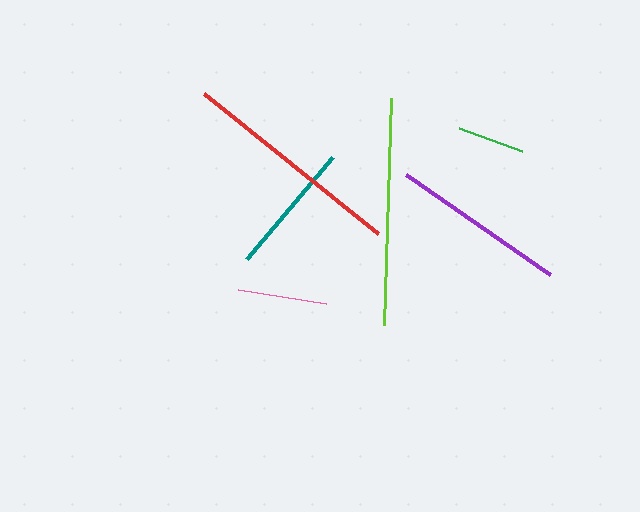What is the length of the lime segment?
The lime segment is approximately 227 pixels long.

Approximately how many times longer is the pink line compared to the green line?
The pink line is approximately 1.3 times the length of the green line.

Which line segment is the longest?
The lime line is the longest at approximately 227 pixels.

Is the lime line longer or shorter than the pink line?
The lime line is longer than the pink line.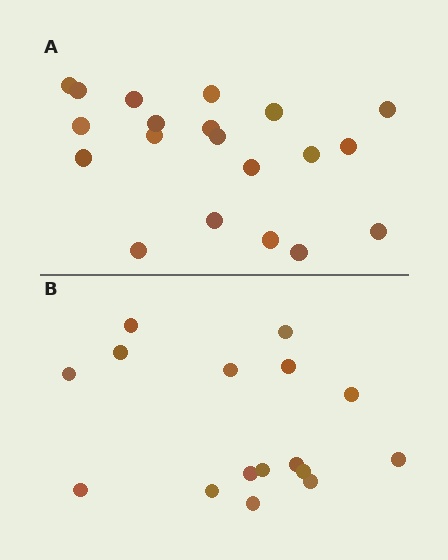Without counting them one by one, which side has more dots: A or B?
Region A (the top region) has more dots.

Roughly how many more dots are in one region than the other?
Region A has about 4 more dots than region B.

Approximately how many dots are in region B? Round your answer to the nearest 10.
About 20 dots. (The exact count is 16, which rounds to 20.)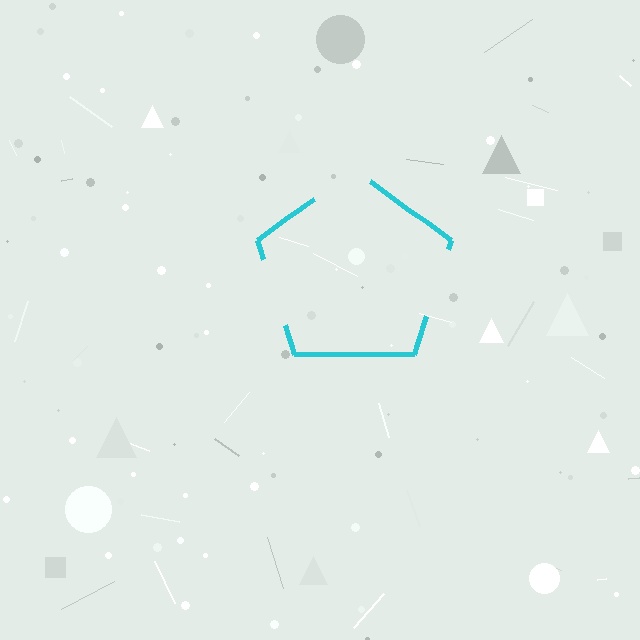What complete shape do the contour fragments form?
The contour fragments form a pentagon.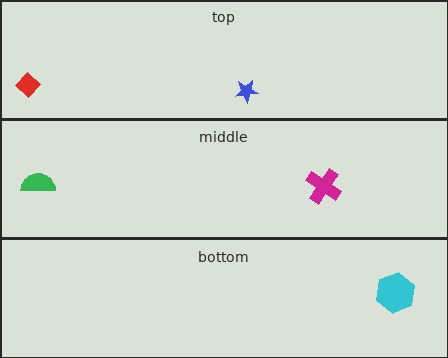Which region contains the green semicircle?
The middle region.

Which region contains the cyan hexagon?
The bottom region.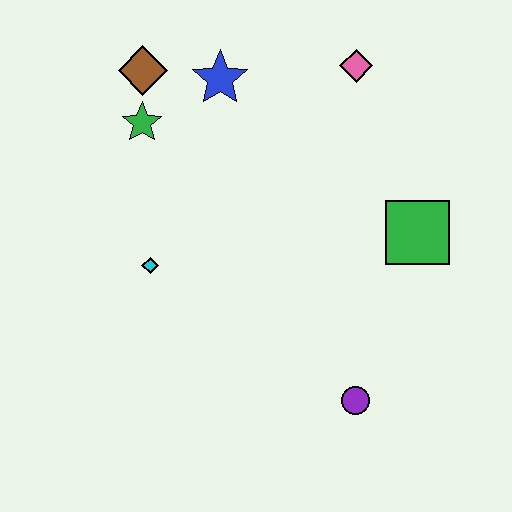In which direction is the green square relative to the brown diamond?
The green square is to the right of the brown diamond.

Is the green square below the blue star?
Yes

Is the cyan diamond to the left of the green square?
Yes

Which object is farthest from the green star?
The purple circle is farthest from the green star.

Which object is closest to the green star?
The brown diamond is closest to the green star.